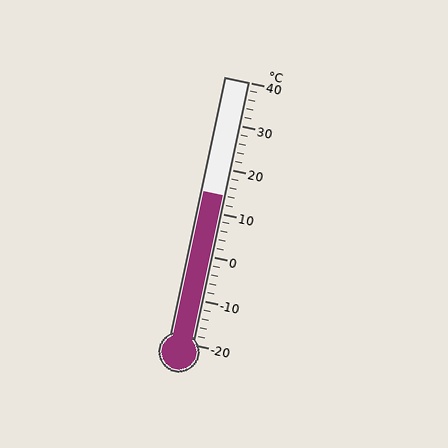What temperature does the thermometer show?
The thermometer shows approximately 14°C.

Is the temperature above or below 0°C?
The temperature is above 0°C.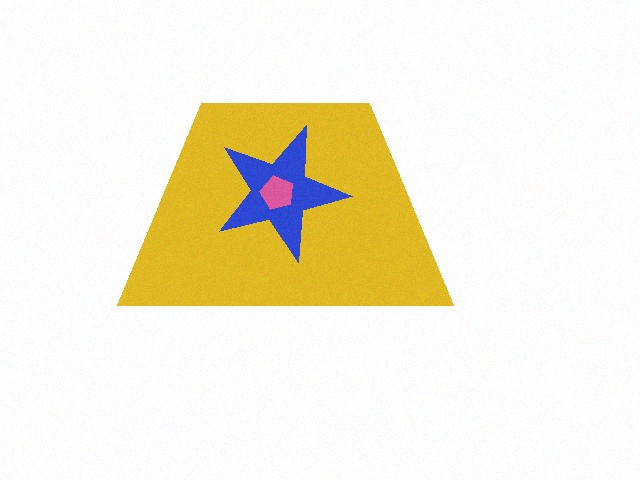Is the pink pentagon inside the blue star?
Yes.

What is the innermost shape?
The pink pentagon.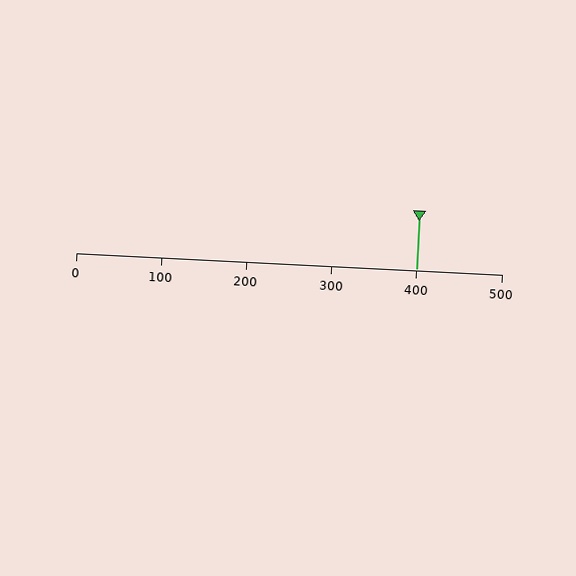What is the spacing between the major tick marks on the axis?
The major ticks are spaced 100 apart.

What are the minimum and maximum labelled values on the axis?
The axis runs from 0 to 500.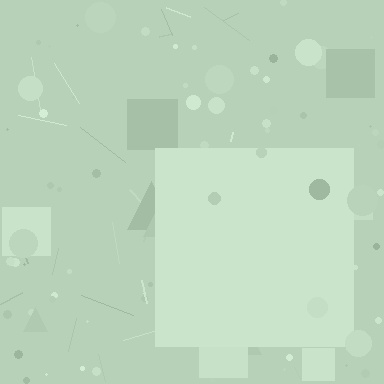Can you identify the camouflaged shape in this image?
The camouflaged shape is a square.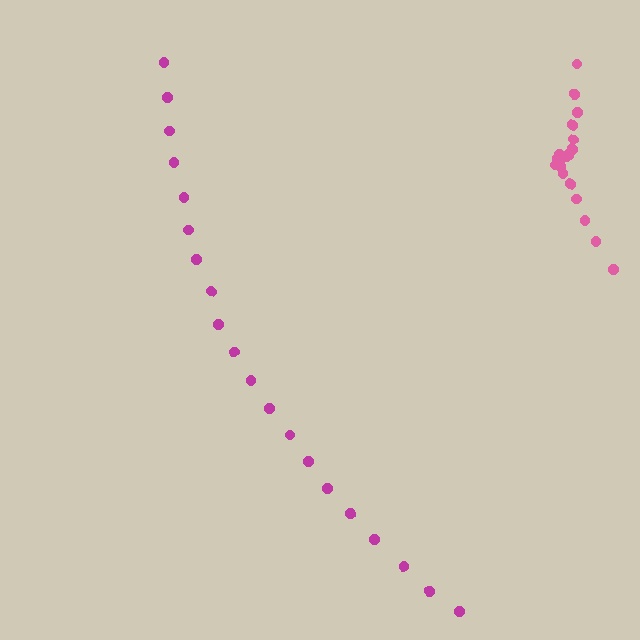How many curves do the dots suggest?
There are 2 distinct paths.